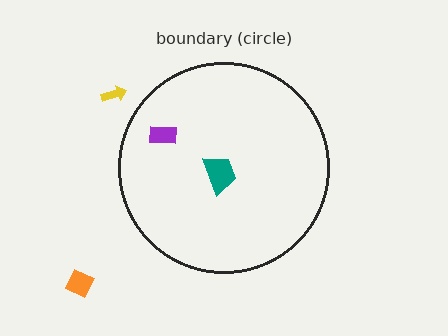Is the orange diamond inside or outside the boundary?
Outside.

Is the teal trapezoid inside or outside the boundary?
Inside.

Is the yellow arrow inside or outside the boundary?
Outside.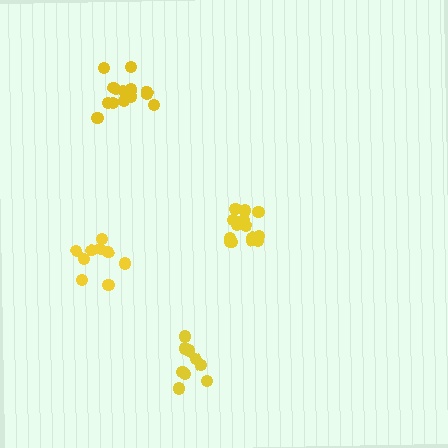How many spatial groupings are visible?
There are 4 spatial groupings.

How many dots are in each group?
Group 1: 9 dots, Group 2: 15 dots, Group 3: 15 dots, Group 4: 9 dots (48 total).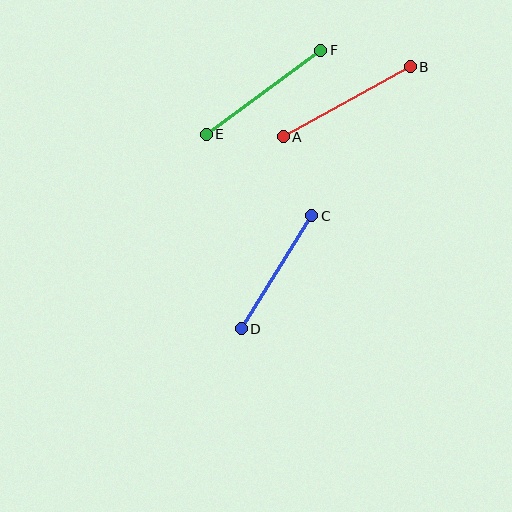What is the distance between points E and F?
The distance is approximately 142 pixels.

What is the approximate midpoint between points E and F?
The midpoint is at approximately (264, 92) pixels.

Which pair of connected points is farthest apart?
Points A and B are farthest apart.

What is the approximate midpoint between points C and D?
The midpoint is at approximately (276, 272) pixels.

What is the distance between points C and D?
The distance is approximately 133 pixels.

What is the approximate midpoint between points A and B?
The midpoint is at approximately (347, 102) pixels.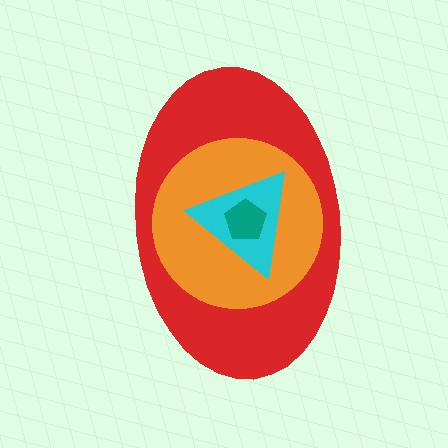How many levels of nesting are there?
4.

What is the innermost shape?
The teal pentagon.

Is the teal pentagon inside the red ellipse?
Yes.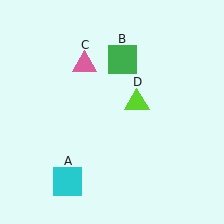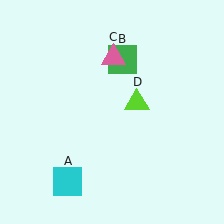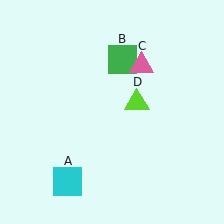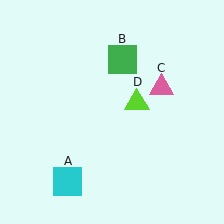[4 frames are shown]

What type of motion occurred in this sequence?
The pink triangle (object C) rotated clockwise around the center of the scene.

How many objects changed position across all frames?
1 object changed position: pink triangle (object C).